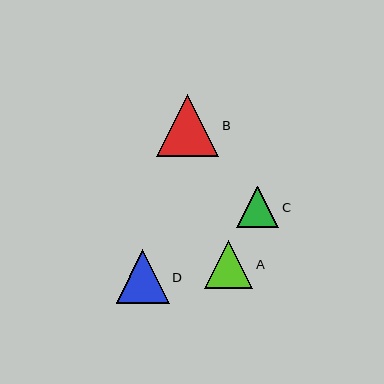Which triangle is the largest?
Triangle B is the largest with a size of approximately 62 pixels.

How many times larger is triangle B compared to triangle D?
Triangle B is approximately 1.2 times the size of triangle D.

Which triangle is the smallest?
Triangle C is the smallest with a size of approximately 42 pixels.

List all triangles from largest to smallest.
From largest to smallest: B, D, A, C.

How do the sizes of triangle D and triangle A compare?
Triangle D and triangle A are approximately the same size.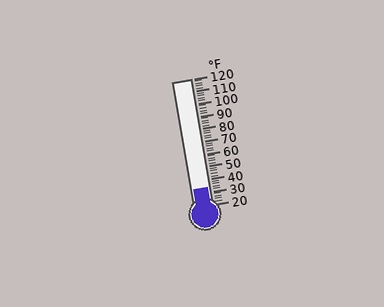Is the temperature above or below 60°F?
The temperature is below 60°F.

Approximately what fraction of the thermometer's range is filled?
The thermometer is filled to approximately 15% of its range.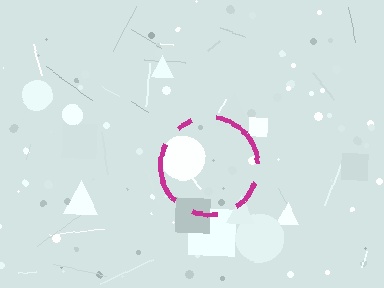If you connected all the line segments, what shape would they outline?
They would outline a circle.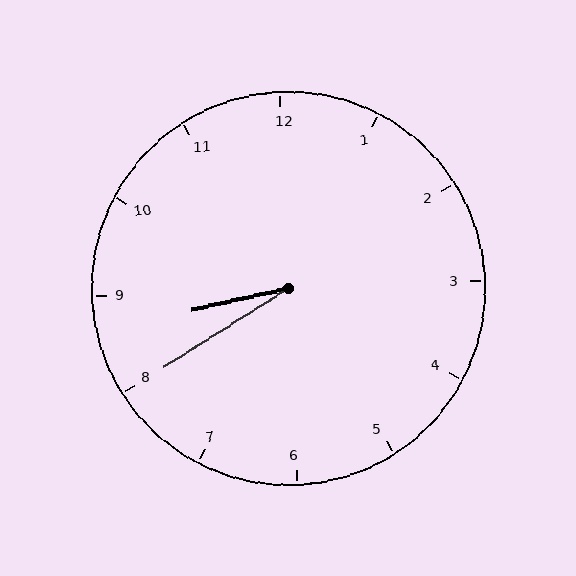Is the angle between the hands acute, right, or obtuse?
It is acute.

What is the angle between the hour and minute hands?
Approximately 20 degrees.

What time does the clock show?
8:40.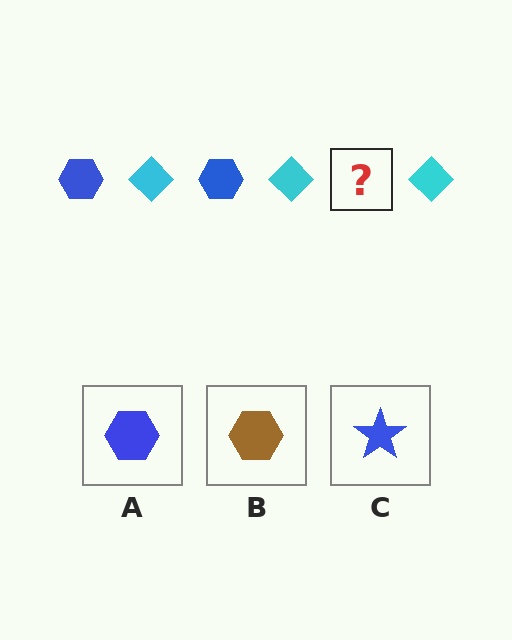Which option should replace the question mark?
Option A.